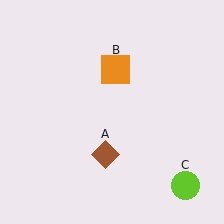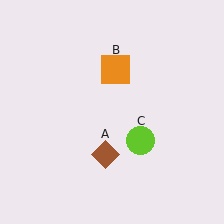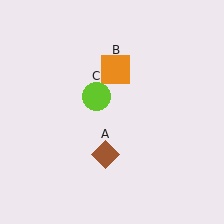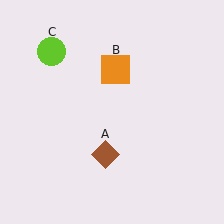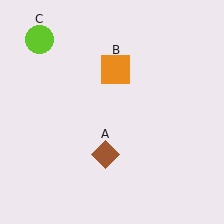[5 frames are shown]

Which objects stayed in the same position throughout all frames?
Brown diamond (object A) and orange square (object B) remained stationary.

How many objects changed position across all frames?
1 object changed position: lime circle (object C).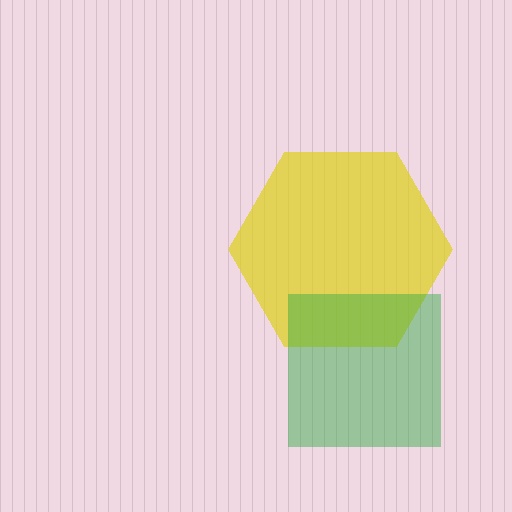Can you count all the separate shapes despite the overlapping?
Yes, there are 2 separate shapes.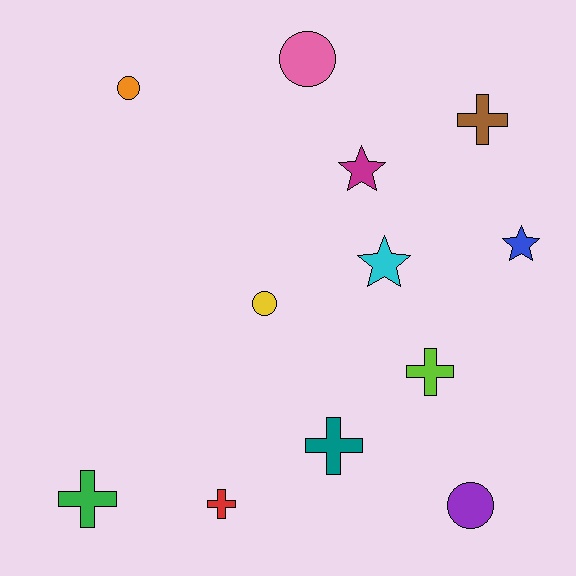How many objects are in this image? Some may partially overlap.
There are 12 objects.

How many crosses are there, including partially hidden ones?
There are 5 crosses.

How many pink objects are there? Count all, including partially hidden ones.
There is 1 pink object.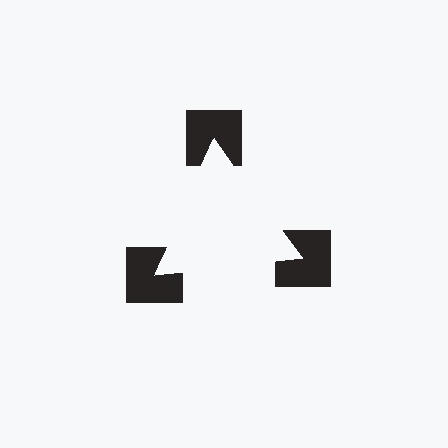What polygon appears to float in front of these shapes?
An illusory triangle — its edges are inferred from the aligned wedge cuts in the notched squares, not physically drawn.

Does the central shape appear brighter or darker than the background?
It typically appears slightly brighter than the background, even though no actual brightness change is drawn.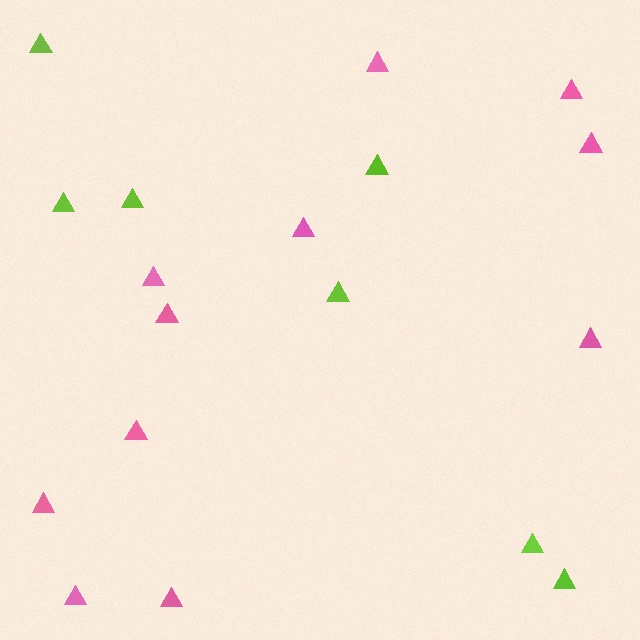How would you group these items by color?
There are 2 groups: one group of lime triangles (7) and one group of pink triangles (11).